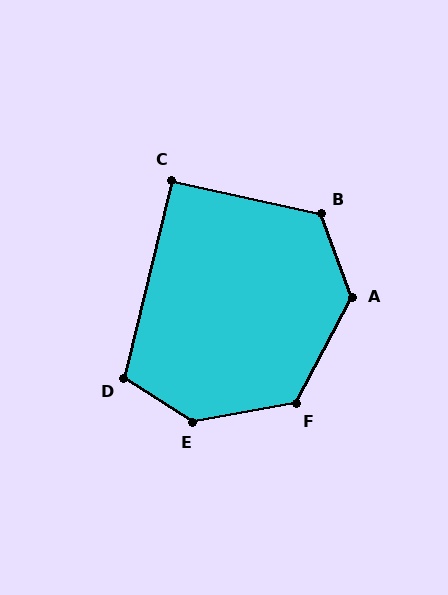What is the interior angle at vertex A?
Approximately 132 degrees (obtuse).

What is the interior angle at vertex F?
Approximately 128 degrees (obtuse).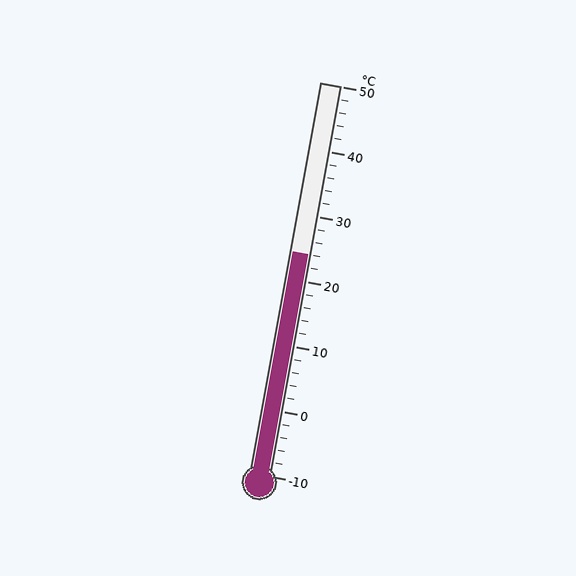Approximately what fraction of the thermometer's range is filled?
The thermometer is filled to approximately 55% of its range.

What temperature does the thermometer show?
The thermometer shows approximately 24°C.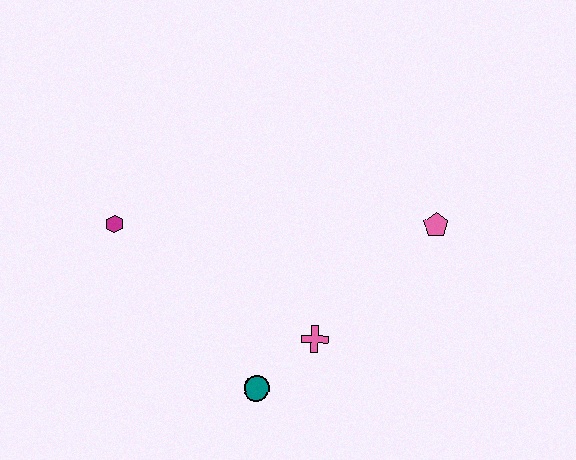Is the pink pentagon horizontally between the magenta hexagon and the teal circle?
No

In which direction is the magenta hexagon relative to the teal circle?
The magenta hexagon is above the teal circle.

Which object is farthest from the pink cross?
The magenta hexagon is farthest from the pink cross.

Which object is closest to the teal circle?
The pink cross is closest to the teal circle.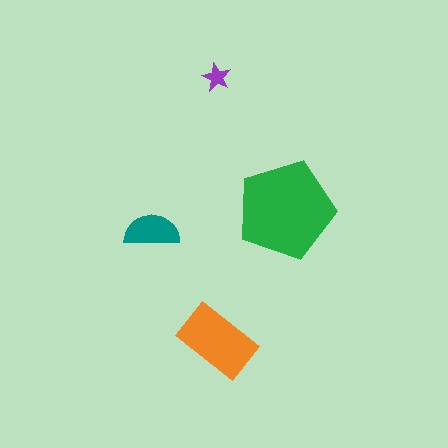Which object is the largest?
The green pentagon.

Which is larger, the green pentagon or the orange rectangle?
The green pentagon.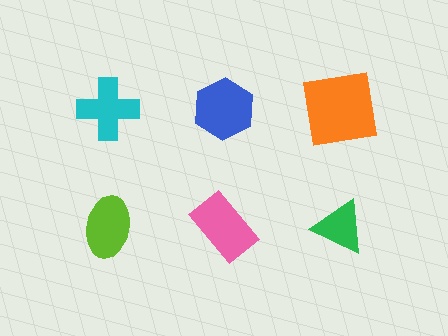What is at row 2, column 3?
A green triangle.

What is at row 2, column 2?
A pink rectangle.